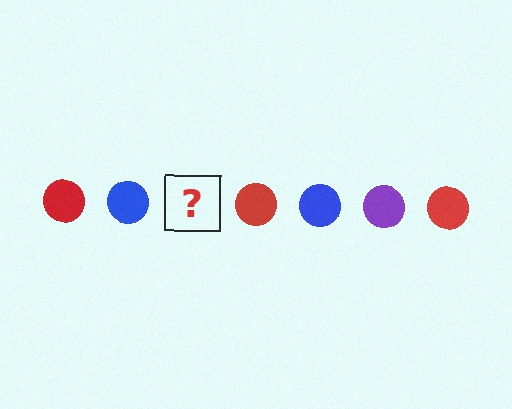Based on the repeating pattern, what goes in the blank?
The blank should be a purple circle.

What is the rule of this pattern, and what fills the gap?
The rule is that the pattern cycles through red, blue, purple circles. The gap should be filled with a purple circle.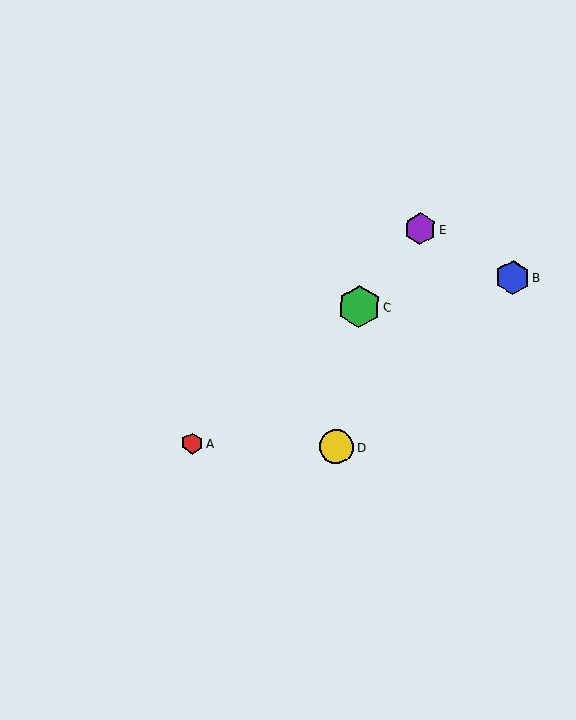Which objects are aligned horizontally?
Objects A, D are aligned horizontally.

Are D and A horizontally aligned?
Yes, both are at y≈447.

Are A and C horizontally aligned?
No, A is at y≈443 and C is at y≈307.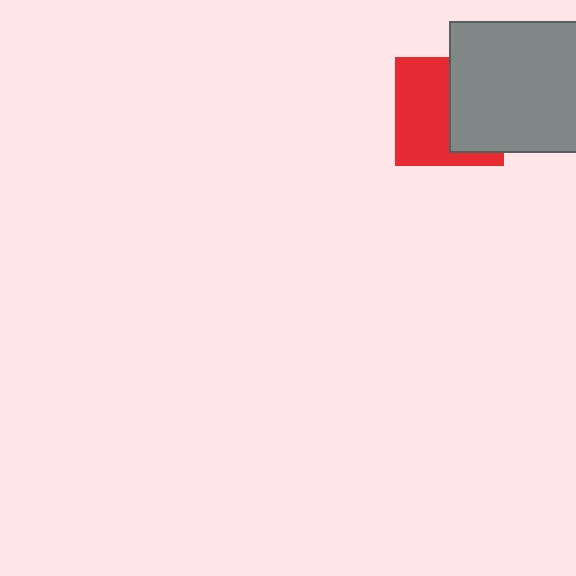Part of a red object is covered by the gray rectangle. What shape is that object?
It is a square.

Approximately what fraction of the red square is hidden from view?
Roughly 44% of the red square is hidden behind the gray rectangle.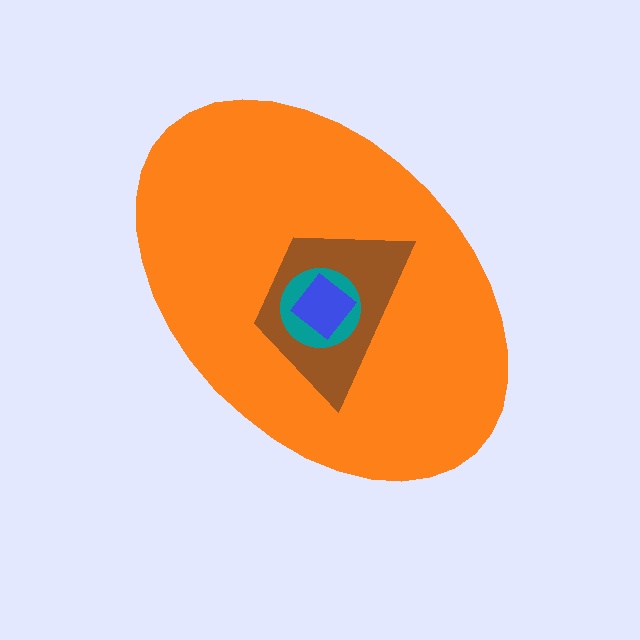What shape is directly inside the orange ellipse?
The brown trapezoid.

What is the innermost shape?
The blue diamond.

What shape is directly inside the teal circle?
The blue diamond.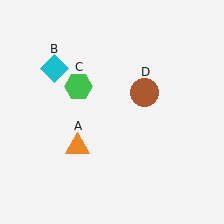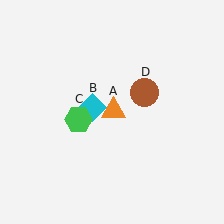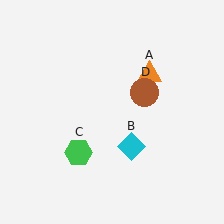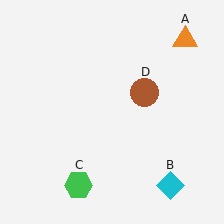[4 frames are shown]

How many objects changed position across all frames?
3 objects changed position: orange triangle (object A), cyan diamond (object B), green hexagon (object C).